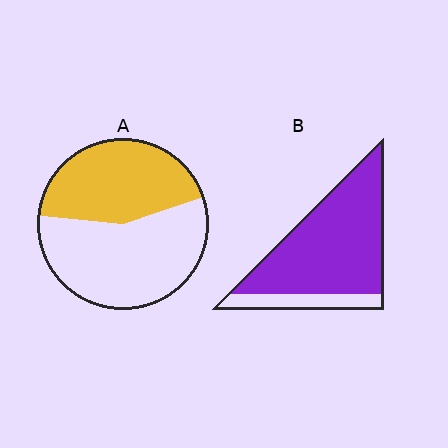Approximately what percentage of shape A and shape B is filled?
A is approximately 45% and B is approximately 80%.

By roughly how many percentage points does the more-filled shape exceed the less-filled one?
By roughly 40 percentage points (B over A).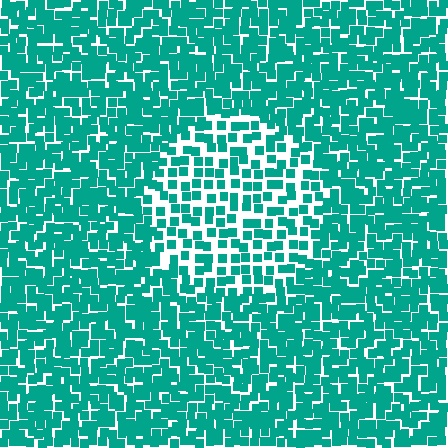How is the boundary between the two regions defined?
The boundary is defined by a change in element density (approximately 1.8x ratio). All elements are the same color, size, and shape.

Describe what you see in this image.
The image contains small teal elements arranged at two different densities. A circle-shaped region is visible where the elements are less densely packed than the surrounding area.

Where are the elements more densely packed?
The elements are more densely packed outside the circle boundary.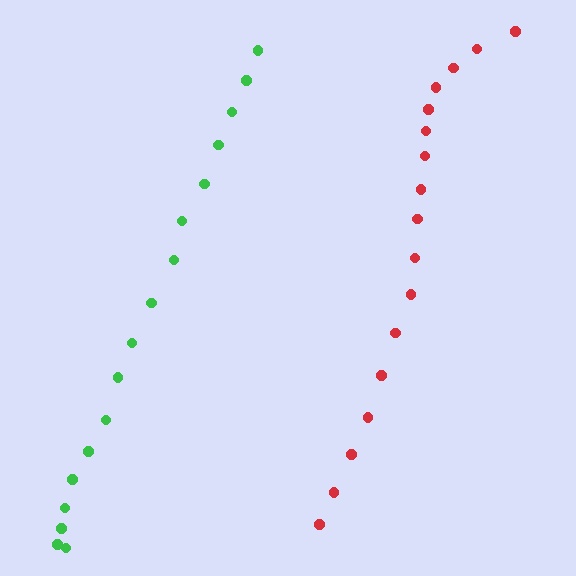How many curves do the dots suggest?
There are 2 distinct paths.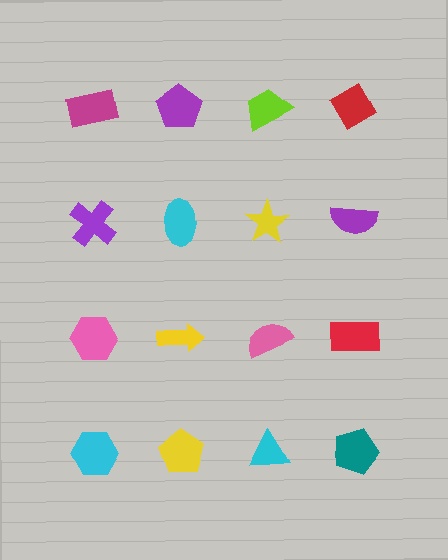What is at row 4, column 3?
A cyan triangle.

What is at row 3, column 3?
A pink semicircle.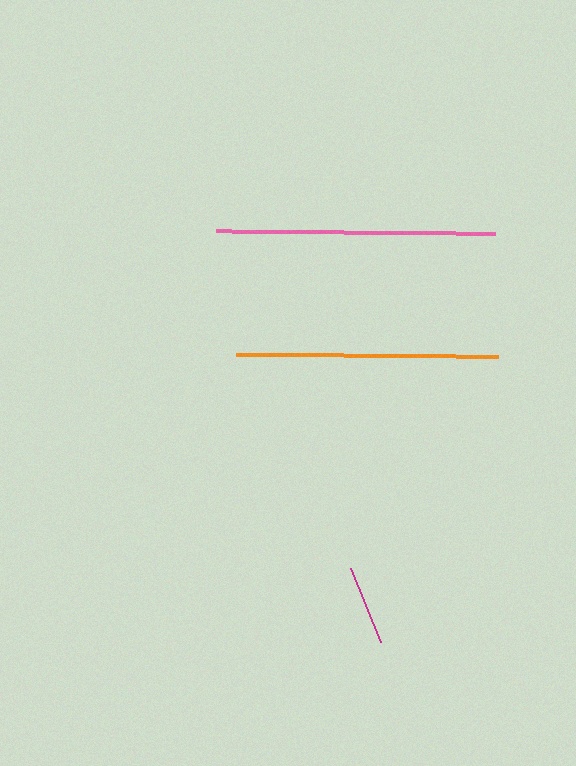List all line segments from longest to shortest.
From longest to shortest: pink, orange, magenta.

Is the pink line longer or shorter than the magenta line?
The pink line is longer than the magenta line.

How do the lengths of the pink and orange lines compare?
The pink and orange lines are approximately the same length.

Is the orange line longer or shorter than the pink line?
The pink line is longer than the orange line.